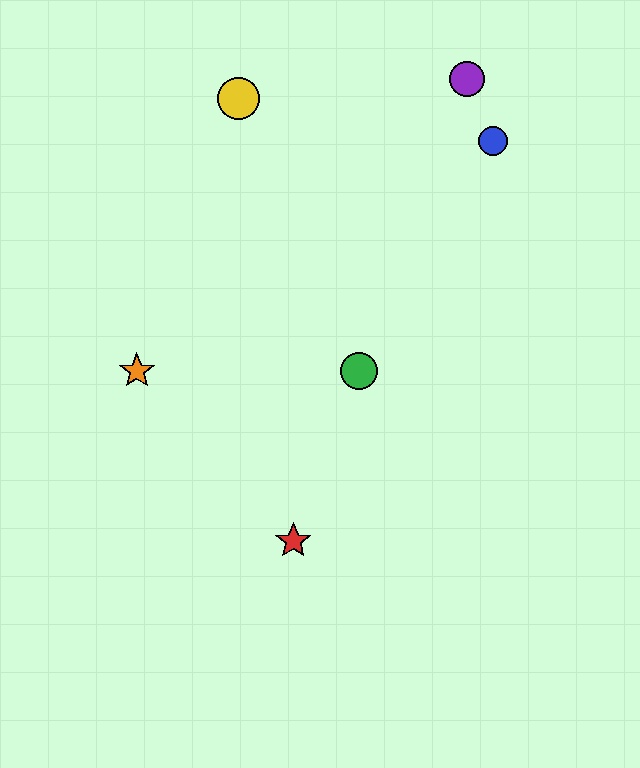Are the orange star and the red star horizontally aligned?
No, the orange star is at y≈371 and the red star is at y≈541.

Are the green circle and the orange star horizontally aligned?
Yes, both are at y≈371.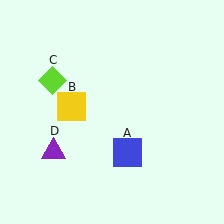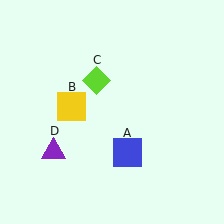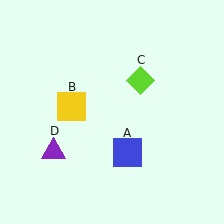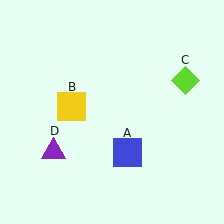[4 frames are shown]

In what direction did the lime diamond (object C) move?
The lime diamond (object C) moved right.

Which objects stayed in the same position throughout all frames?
Blue square (object A) and yellow square (object B) and purple triangle (object D) remained stationary.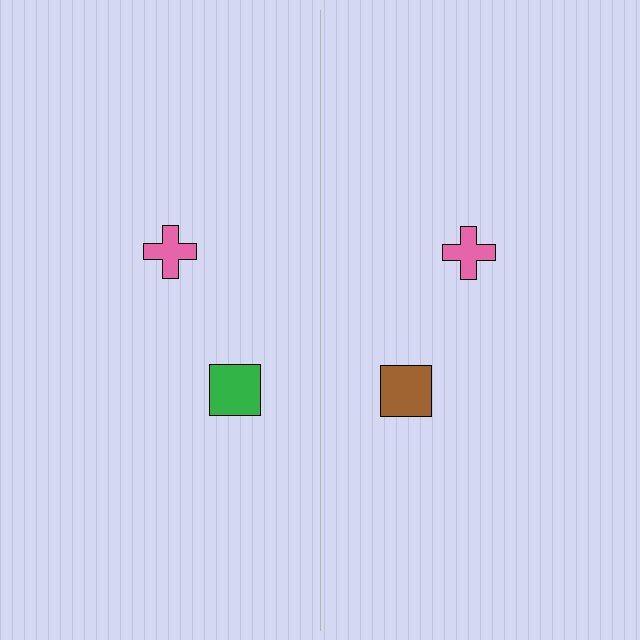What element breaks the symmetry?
The brown square on the right side breaks the symmetry — its mirror counterpart is green.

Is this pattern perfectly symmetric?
No, the pattern is not perfectly symmetric. The brown square on the right side breaks the symmetry — its mirror counterpart is green.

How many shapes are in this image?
There are 4 shapes in this image.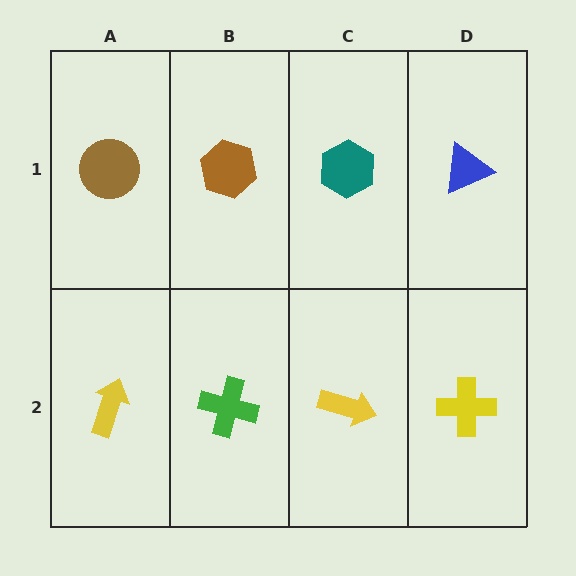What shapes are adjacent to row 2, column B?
A brown hexagon (row 1, column B), a yellow arrow (row 2, column A), a yellow arrow (row 2, column C).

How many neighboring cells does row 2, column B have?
3.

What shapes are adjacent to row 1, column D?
A yellow cross (row 2, column D), a teal hexagon (row 1, column C).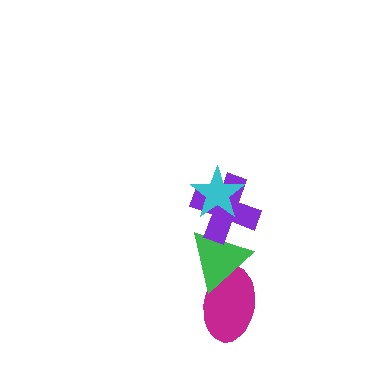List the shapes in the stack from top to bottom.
From top to bottom: the cyan star, the purple cross, the green triangle, the magenta ellipse.